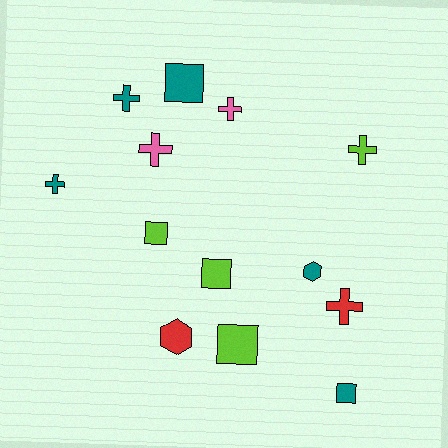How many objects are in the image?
There are 13 objects.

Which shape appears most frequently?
Cross, with 6 objects.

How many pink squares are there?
There are no pink squares.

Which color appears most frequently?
Teal, with 5 objects.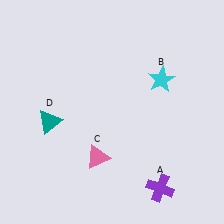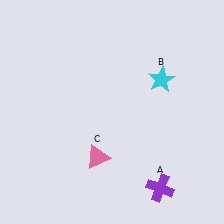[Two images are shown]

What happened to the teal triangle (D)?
The teal triangle (D) was removed in Image 2. It was in the bottom-left area of Image 1.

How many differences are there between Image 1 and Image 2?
There is 1 difference between the two images.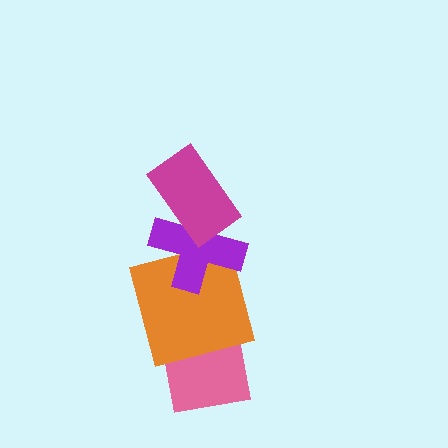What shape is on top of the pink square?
The orange square is on top of the pink square.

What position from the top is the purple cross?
The purple cross is 2nd from the top.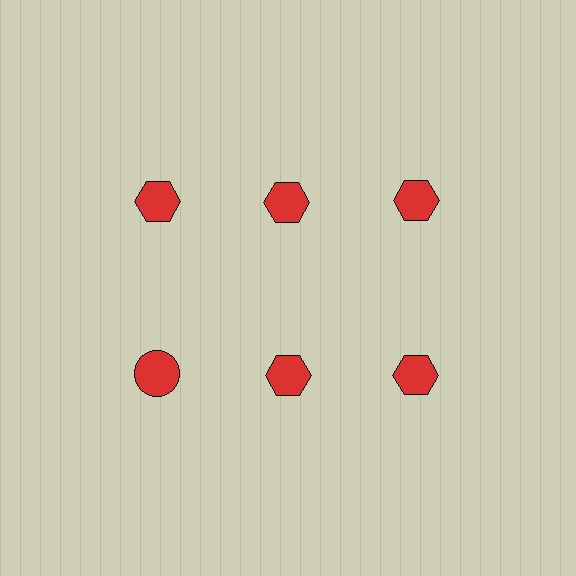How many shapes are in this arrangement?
There are 6 shapes arranged in a grid pattern.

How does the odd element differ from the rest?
It has a different shape: circle instead of hexagon.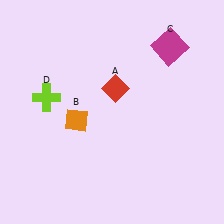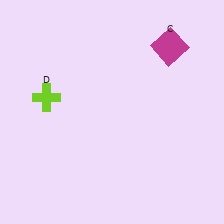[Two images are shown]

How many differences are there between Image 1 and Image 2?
There are 2 differences between the two images.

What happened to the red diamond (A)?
The red diamond (A) was removed in Image 2. It was in the top-right area of Image 1.